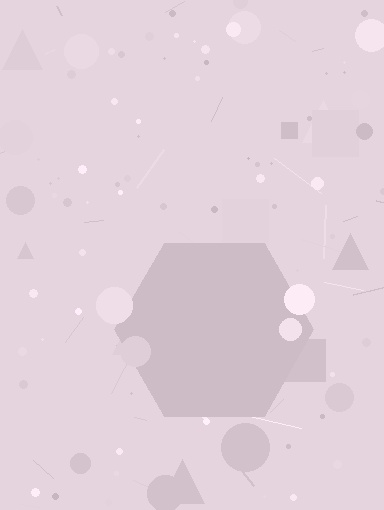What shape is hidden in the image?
A hexagon is hidden in the image.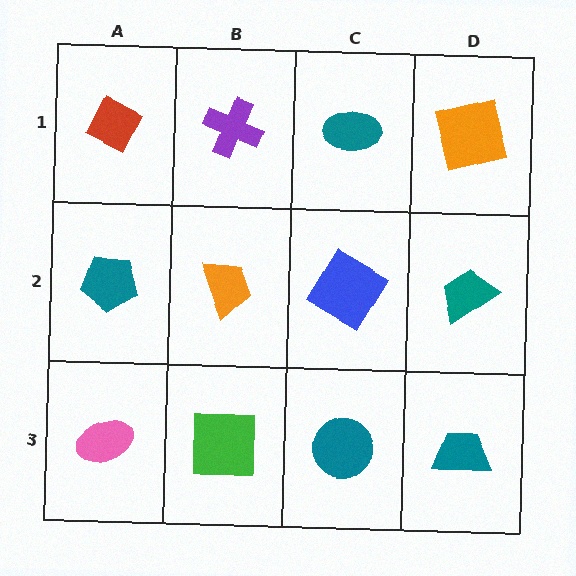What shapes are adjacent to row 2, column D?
An orange square (row 1, column D), a teal trapezoid (row 3, column D), a blue diamond (row 2, column C).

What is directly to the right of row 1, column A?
A purple cross.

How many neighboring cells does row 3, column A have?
2.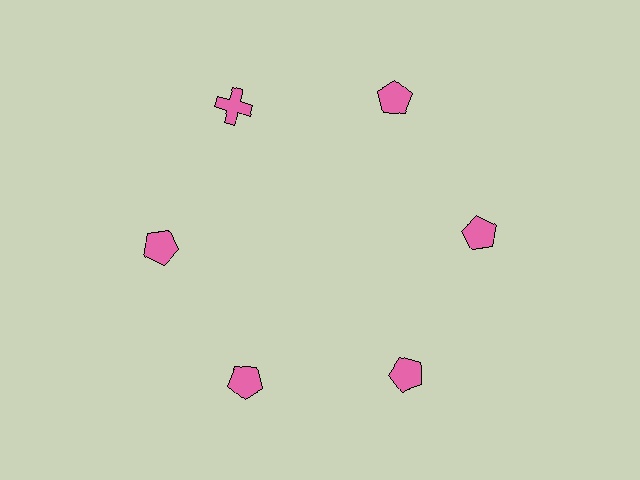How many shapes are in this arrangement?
There are 6 shapes arranged in a ring pattern.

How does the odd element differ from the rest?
It has a different shape: cross instead of pentagon.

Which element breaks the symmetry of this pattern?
The pink cross at roughly the 11 o'clock position breaks the symmetry. All other shapes are pink pentagons.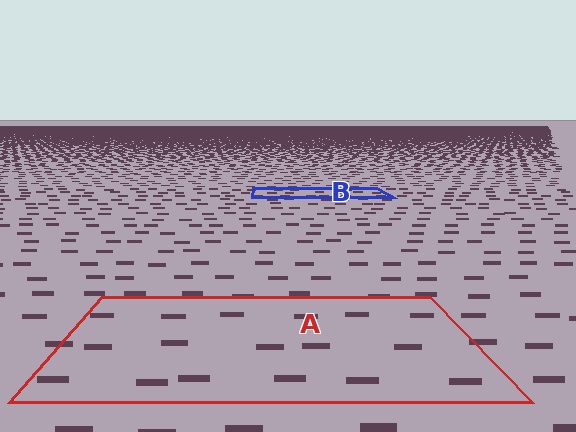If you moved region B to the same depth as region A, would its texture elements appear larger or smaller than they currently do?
They would appear larger. At a closer depth, the same texture elements are projected at a bigger on-screen size.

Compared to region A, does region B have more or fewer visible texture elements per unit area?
Region B has more texture elements per unit area — they are packed more densely because it is farther away.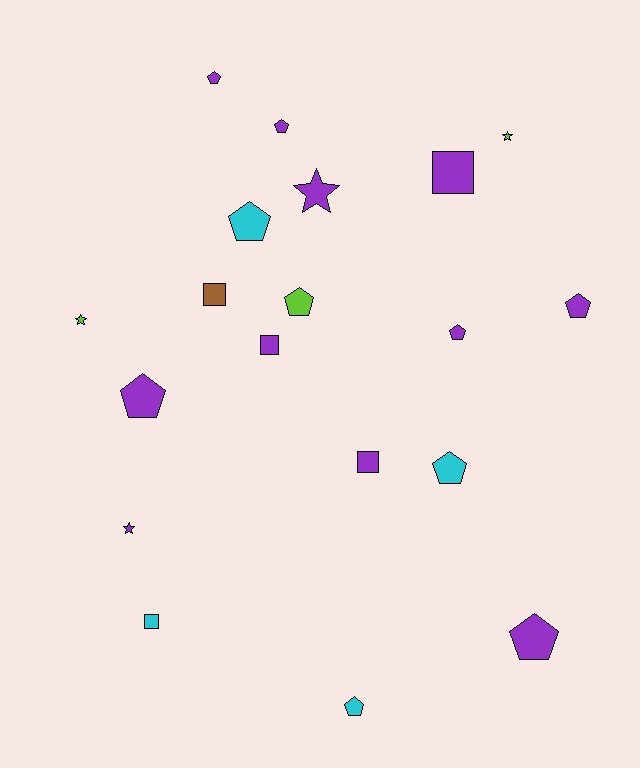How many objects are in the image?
There are 19 objects.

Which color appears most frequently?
Purple, with 11 objects.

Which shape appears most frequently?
Pentagon, with 10 objects.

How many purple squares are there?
There are 3 purple squares.